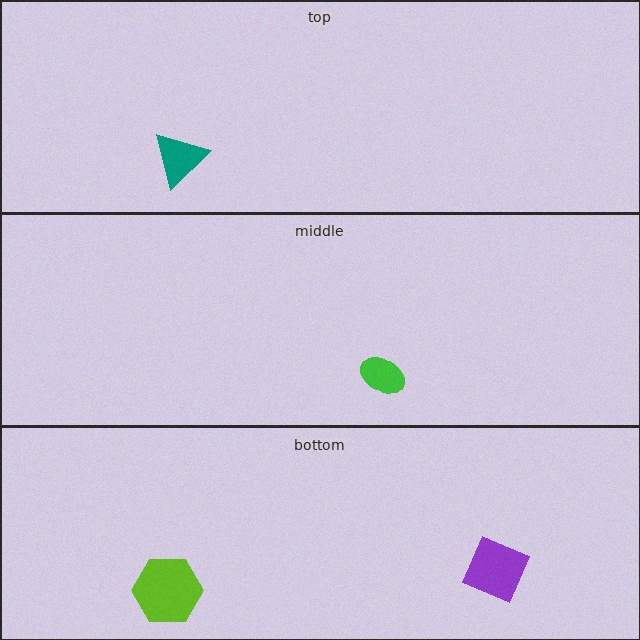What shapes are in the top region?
The teal triangle.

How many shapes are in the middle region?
1.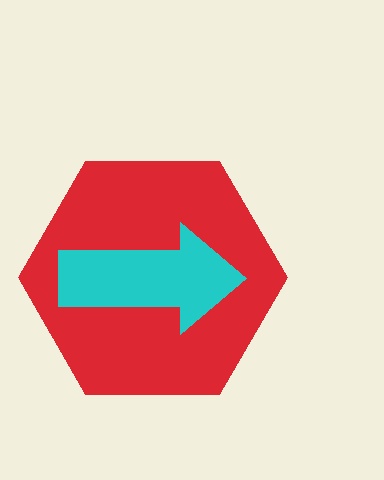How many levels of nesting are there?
2.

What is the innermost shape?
The cyan arrow.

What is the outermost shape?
The red hexagon.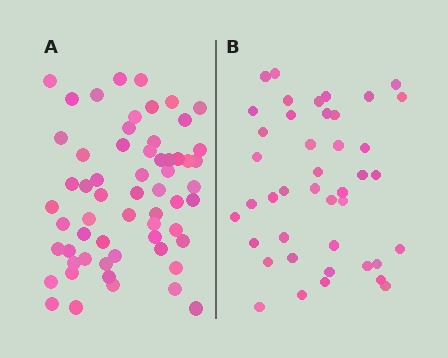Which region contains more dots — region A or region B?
Region A (the left region) has more dots.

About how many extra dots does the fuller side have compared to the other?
Region A has approximately 20 more dots than region B.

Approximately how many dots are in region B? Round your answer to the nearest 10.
About 40 dots. (The exact count is 42, which rounds to 40.)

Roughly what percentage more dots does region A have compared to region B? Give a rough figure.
About 45% more.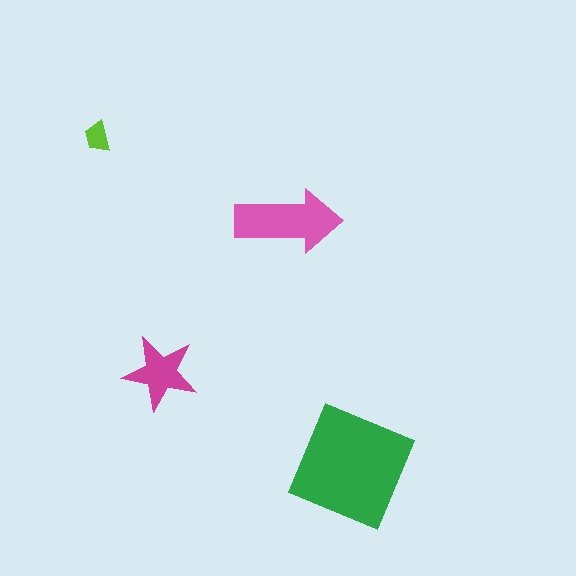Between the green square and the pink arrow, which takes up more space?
The green square.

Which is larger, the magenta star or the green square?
The green square.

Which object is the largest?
The green square.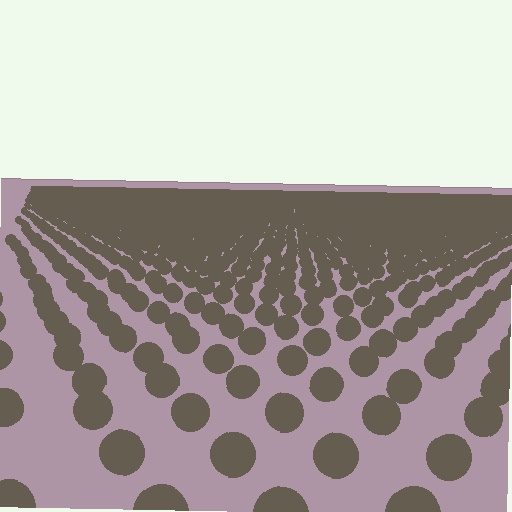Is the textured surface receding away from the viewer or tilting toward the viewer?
The surface is receding away from the viewer. Texture elements get smaller and denser toward the top.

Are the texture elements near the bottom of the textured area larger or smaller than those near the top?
Larger. Near the bottom, elements are closer to the viewer and appear at a bigger on-screen size.